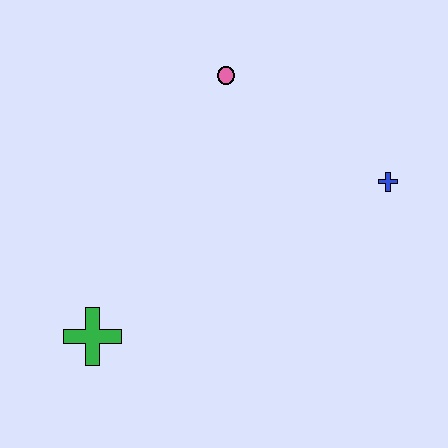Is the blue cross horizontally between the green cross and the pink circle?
No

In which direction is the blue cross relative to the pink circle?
The blue cross is to the right of the pink circle.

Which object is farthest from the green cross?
The blue cross is farthest from the green cross.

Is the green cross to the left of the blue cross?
Yes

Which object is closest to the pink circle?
The blue cross is closest to the pink circle.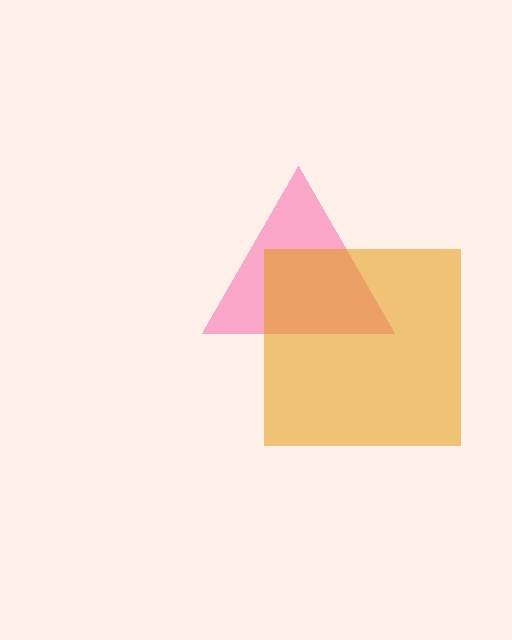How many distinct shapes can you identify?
There are 2 distinct shapes: a pink triangle, an orange square.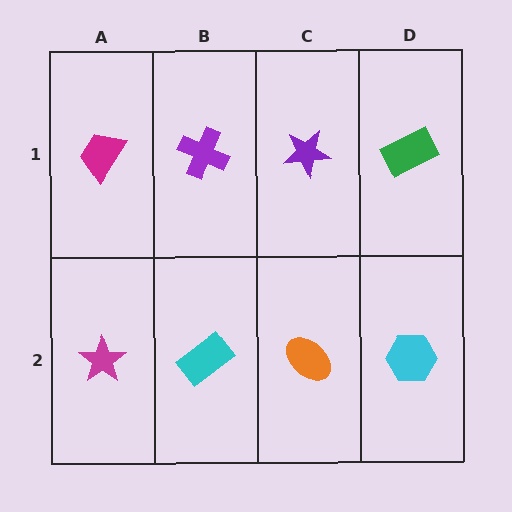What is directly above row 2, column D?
A green rectangle.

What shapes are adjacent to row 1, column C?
An orange ellipse (row 2, column C), a purple cross (row 1, column B), a green rectangle (row 1, column D).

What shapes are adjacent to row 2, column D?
A green rectangle (row 1, column D), an orange ellipse (row 2, column C).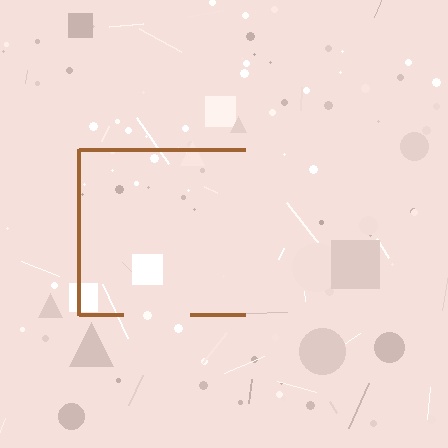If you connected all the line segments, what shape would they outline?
They would outline a square.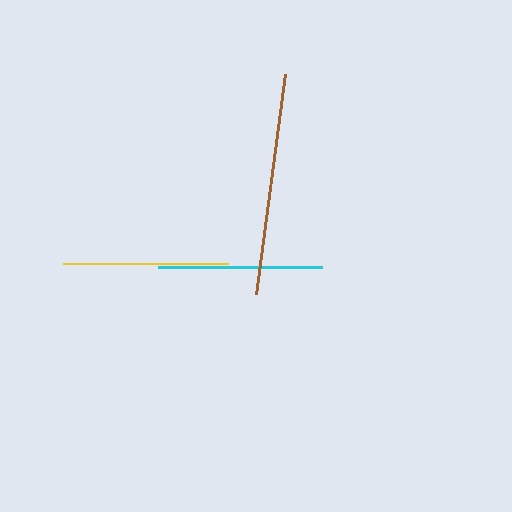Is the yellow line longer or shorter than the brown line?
The brown line is longer than the yellow line.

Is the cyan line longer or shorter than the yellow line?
The yellow line is longer than the cyan line.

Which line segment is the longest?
The brown line is the longest at approximately 222 pixels.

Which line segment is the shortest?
The cyan line is the shortest at approximately 164 pixels.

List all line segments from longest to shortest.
From longest to shortest: brown, yellow, cyan.